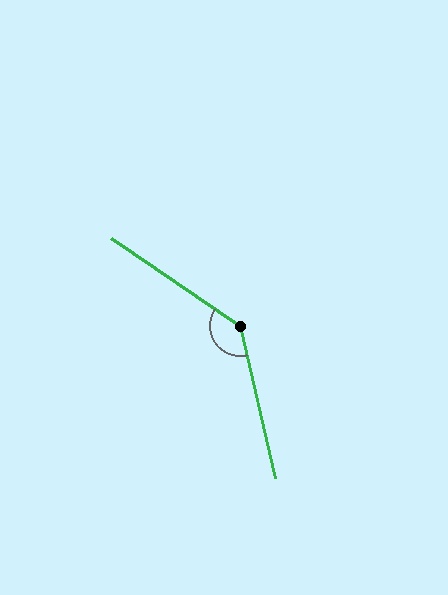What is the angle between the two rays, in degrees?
Approximately 137 degrees.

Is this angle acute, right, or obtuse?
It is obtuse.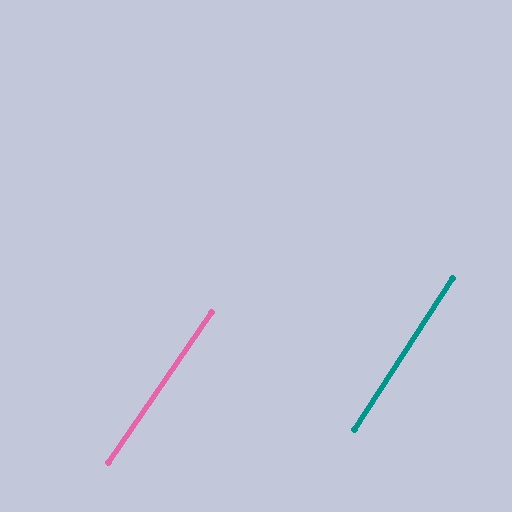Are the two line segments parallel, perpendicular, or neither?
Parallel — their directions differ by only 1.5°.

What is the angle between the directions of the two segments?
Approximately 1 degree.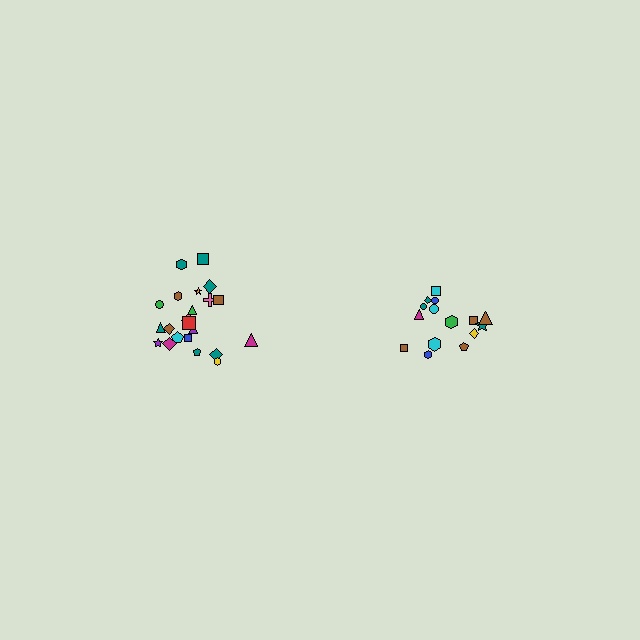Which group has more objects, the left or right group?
The left group.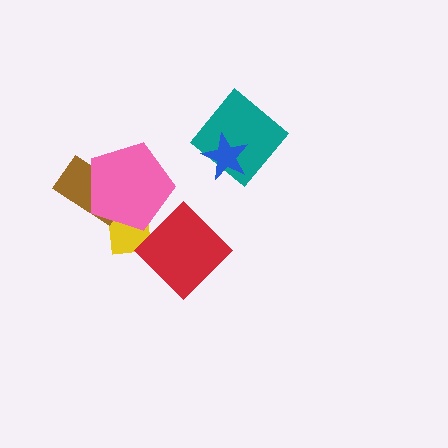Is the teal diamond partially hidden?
Yes, it is partially covered by another shape.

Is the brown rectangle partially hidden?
Yes, it is partially covered by another shape.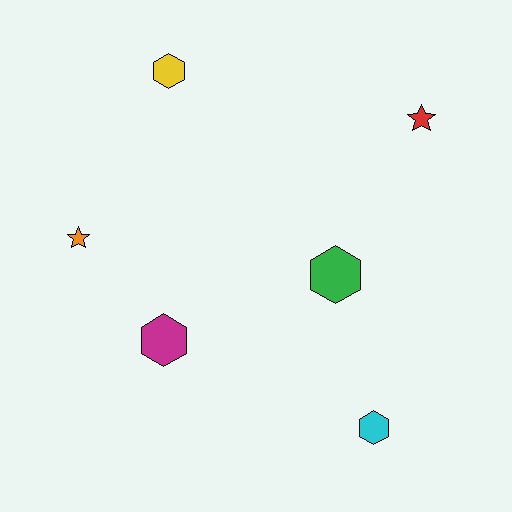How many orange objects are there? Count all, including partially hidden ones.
There is 1 orange object.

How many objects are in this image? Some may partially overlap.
There are 6 objects.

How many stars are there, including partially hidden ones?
There are 2 stars.